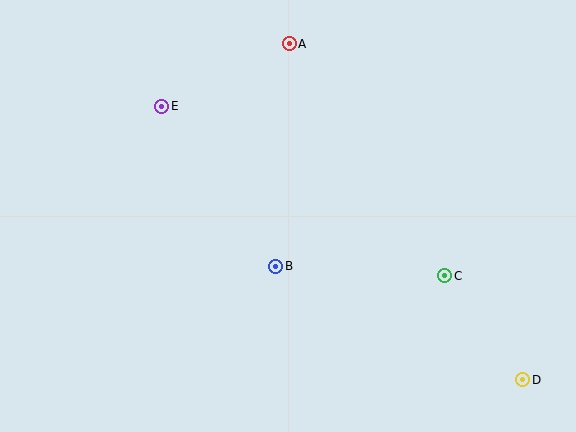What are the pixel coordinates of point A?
Point A is at (289, 44).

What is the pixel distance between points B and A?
The distance between B and A is 223 pixels.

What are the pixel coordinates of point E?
Point E is at (162, 106).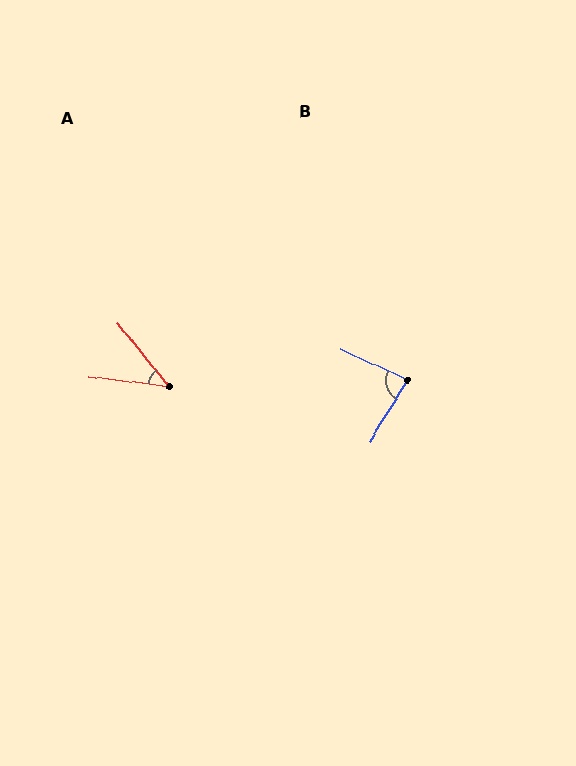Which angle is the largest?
B, at approximately 83 degrees.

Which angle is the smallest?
A, at approximately 44 degrees.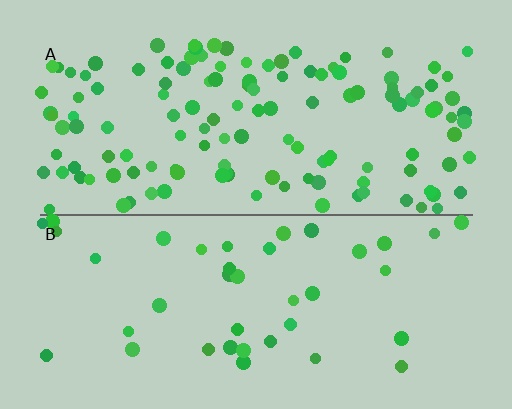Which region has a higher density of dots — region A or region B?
A (the top).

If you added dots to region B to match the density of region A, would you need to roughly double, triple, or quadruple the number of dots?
Approximately triple.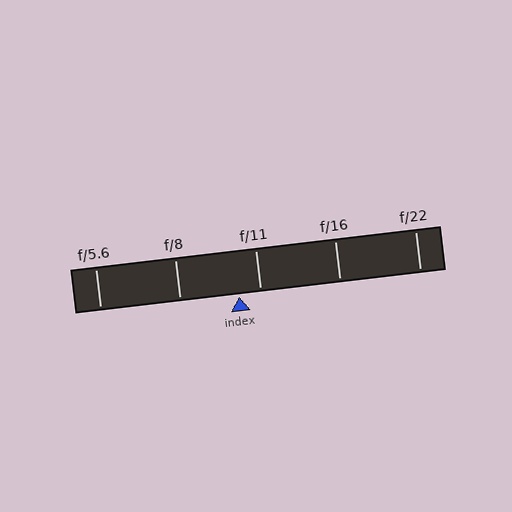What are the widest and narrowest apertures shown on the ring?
The widest aperture shown is f/5.6 and the narrowest is f/22.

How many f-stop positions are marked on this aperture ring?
There are 5 f-stop positions marked.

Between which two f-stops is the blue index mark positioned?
The index mark is between f/8 and f/11.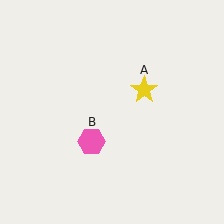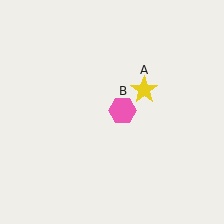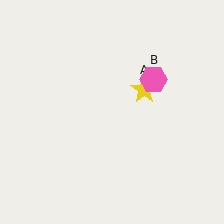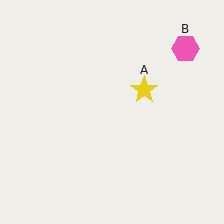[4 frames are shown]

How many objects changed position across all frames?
1 object changed position: pink hexagon (object B).